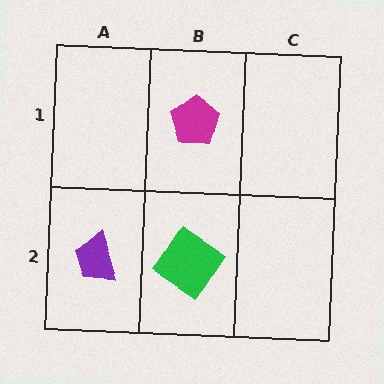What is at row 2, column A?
A purple trapezoid.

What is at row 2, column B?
A green diamond.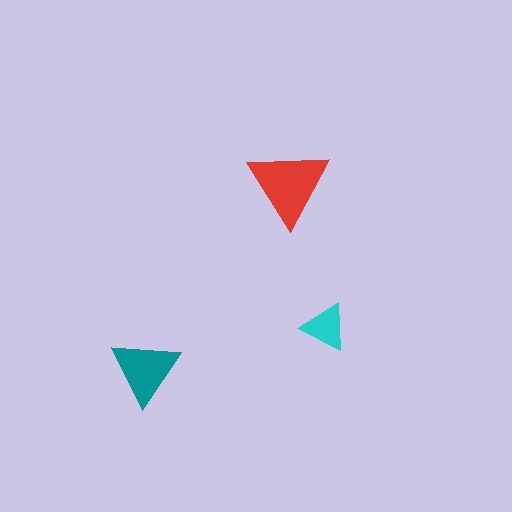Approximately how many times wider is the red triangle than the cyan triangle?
About 1.5 times wider.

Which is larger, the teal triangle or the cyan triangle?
The teal one.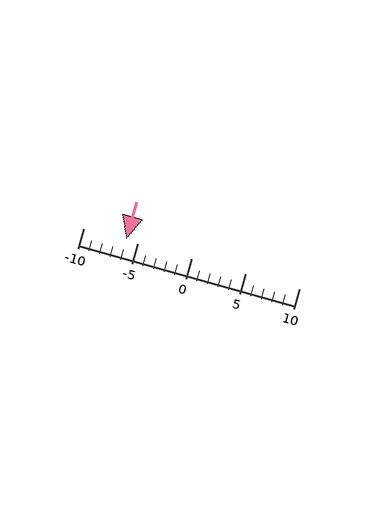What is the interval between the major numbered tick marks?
The major tick marks are spaced 5 units apart.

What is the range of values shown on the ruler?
The ruler shows values from -10 to 10.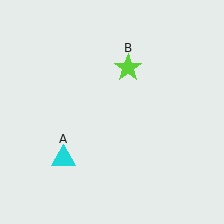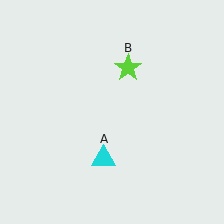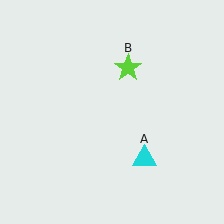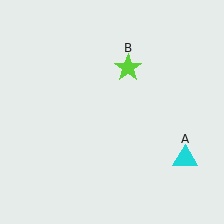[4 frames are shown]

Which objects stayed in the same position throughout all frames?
Lime star (object B) remained stationary.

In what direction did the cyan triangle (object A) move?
The cyan triangle (object A) moved right.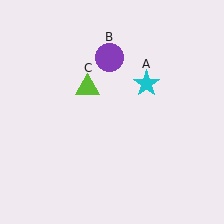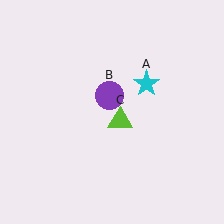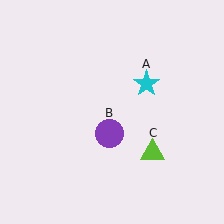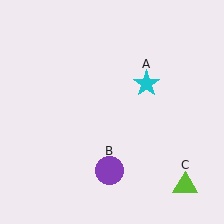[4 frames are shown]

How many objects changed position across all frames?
2 objects changed position: purple circle (object B), lime triangle (object C).